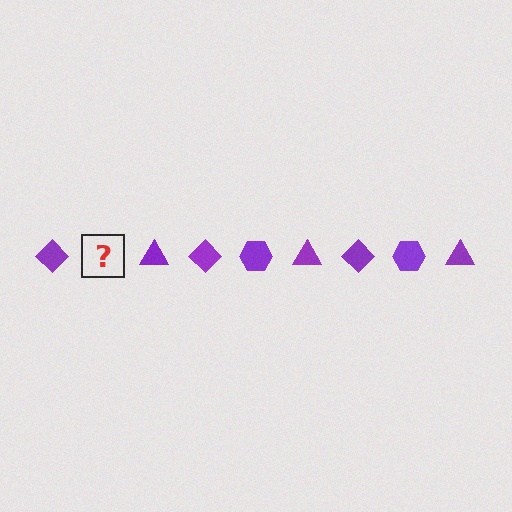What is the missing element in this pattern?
The missing element is a purple hexagon.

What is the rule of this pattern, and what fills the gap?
The rule is that the pattern cycles through diamond, hexagon, triangle shapes in purple. The gap should be filled with a purple hexagon.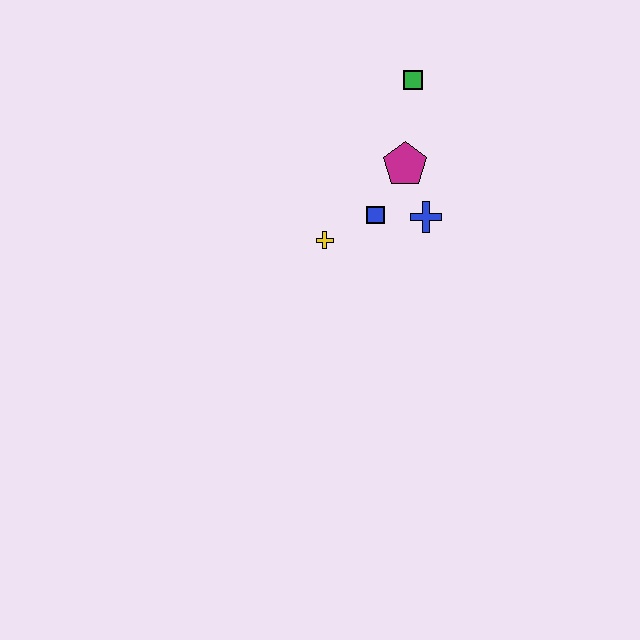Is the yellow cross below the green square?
Yes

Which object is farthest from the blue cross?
The green square is farthest from the blue cross.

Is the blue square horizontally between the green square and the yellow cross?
Yes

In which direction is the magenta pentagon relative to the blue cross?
The magenta pentagon is above the blue cross.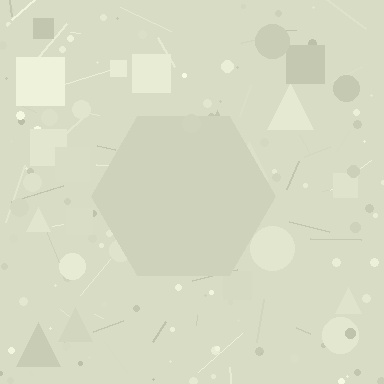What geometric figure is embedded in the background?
A hexagon is embedded in the background.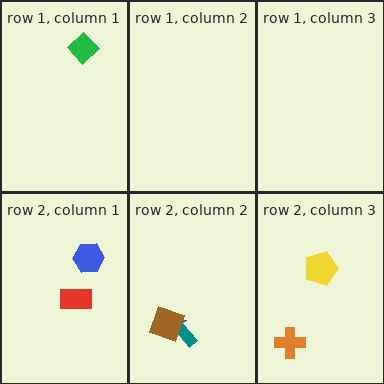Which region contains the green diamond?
The row 1, column 1 region.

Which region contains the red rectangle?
The row 2, column 1 region.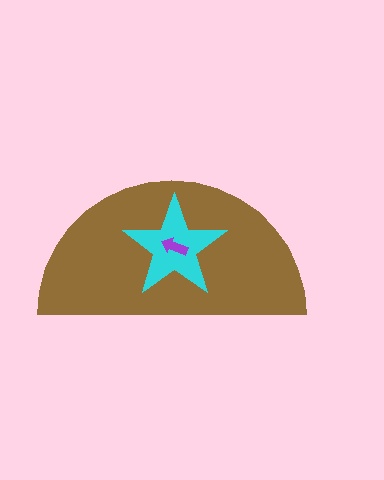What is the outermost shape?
The brown semicircle.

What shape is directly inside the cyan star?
The purple arrow.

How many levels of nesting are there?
3.